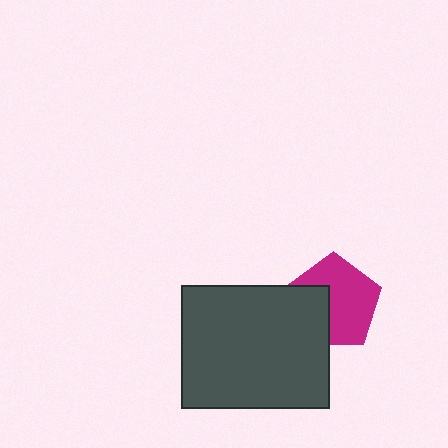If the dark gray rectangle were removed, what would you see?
You would see the complete magenta pentagon.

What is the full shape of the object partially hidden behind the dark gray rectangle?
The partially hidden object is a magenta pentagon.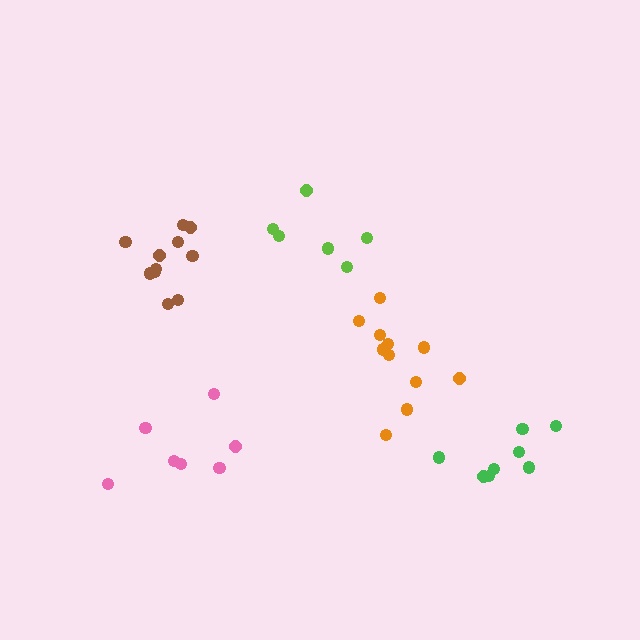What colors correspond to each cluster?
The clusters are colored: brown, orange, lime, green, pink.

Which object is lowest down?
The green cluster is bottommost.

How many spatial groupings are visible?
There are 5 spatial groupings.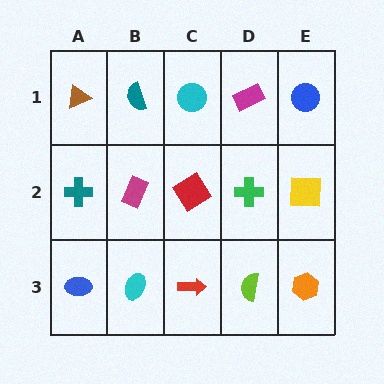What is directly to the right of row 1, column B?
A cyan circle.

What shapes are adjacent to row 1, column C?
A red diamond (row 2, column C), a teal semicircle (row 1, column B), a magenta rectangle (row 1, column D).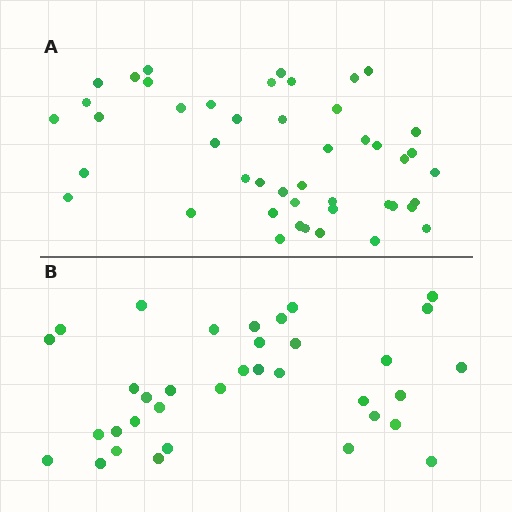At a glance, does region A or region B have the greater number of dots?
Region A (the top region) has more dots.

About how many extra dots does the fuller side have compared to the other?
Region A has roughly 12 or so more dots than region B.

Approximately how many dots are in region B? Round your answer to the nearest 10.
About 40 dots. (The exact count is 35, which rounds to 40.)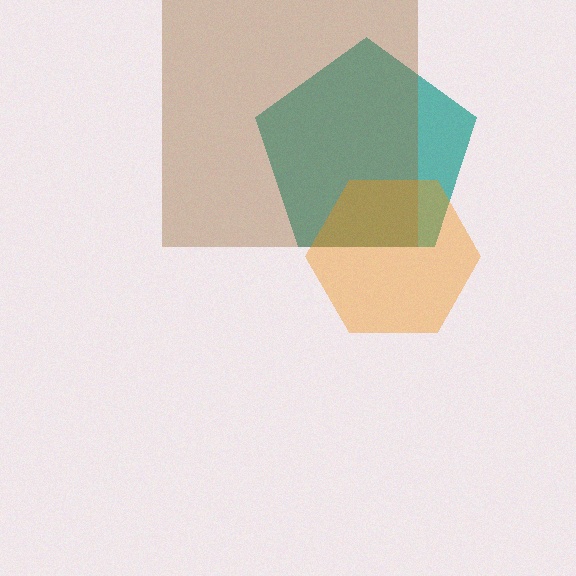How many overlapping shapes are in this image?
There are 3 overlapping shapes in the image.